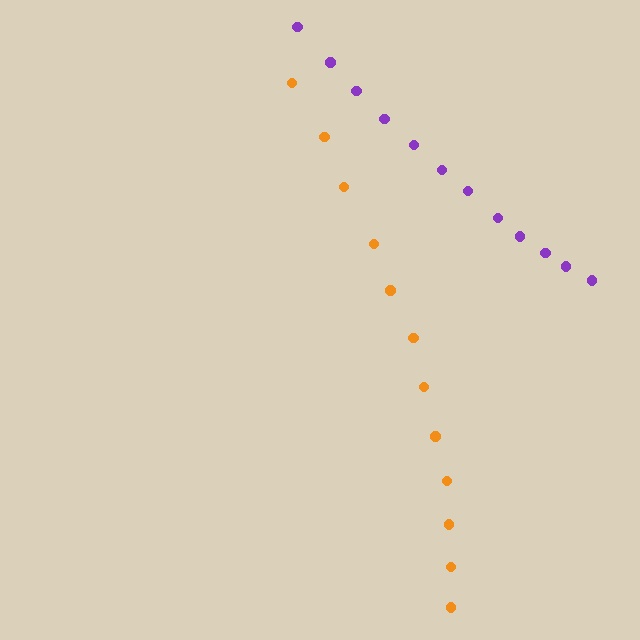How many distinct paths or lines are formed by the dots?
There are 2 distinct paths.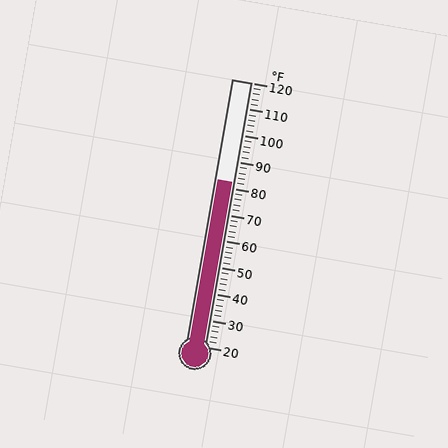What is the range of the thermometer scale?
The thermometer scale ranges from 20°F to 120°F.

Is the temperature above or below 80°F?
The temperature is above 80°F.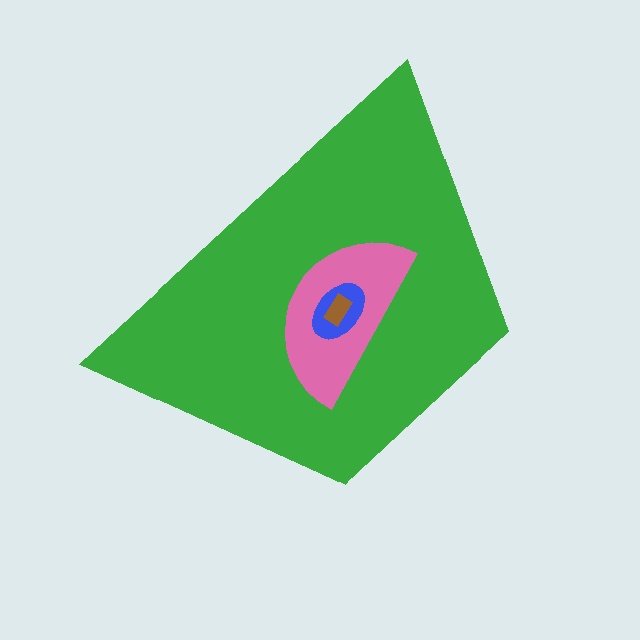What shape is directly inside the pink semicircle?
The blue ellipse.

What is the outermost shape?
The green trapezoid.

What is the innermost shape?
The brown rectangle.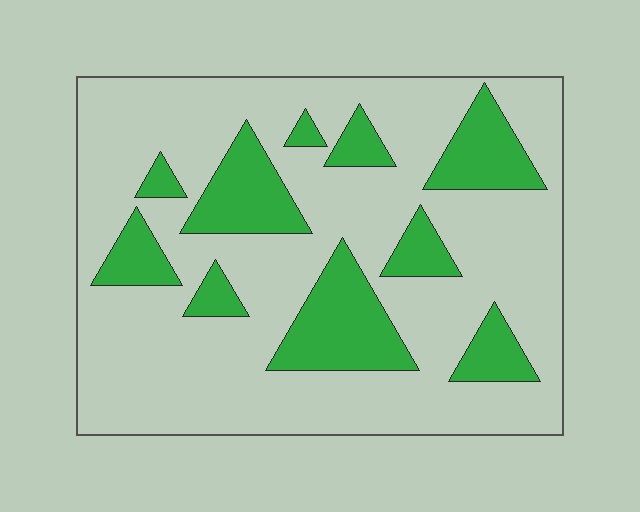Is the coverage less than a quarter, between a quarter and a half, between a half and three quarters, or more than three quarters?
Less than a quarter.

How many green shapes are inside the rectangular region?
10.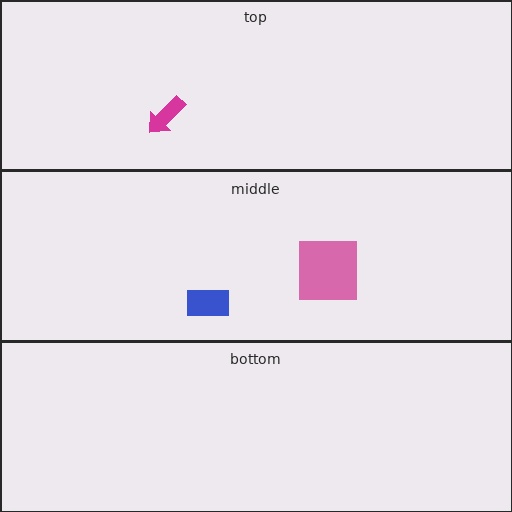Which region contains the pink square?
The middle region.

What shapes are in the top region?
The magenta arrow.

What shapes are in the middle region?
The blue rectangle, the pink square.